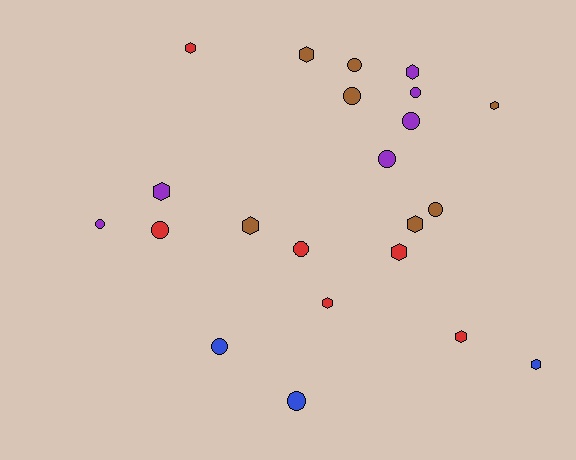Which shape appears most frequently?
Hexagon, with 11 objects.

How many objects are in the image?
There are 22 objects.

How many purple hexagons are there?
There are 2 purple hexagons.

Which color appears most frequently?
Brown, with 7 objects.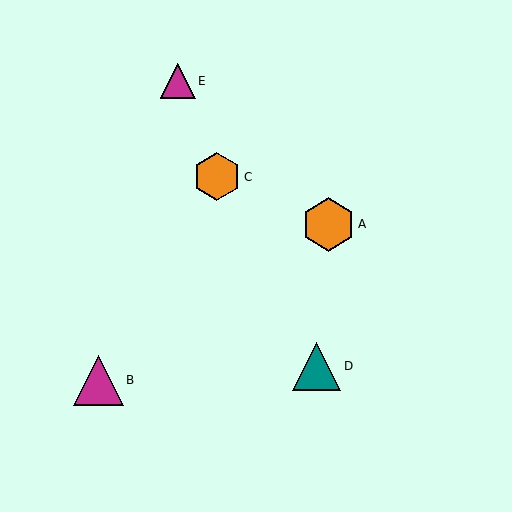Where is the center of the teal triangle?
The center of the teal triangle is at (316, 366).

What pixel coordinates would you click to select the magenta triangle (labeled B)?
Click at (98, 380) to select the magenta triangle B.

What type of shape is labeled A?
Shape A is an orange hexagon.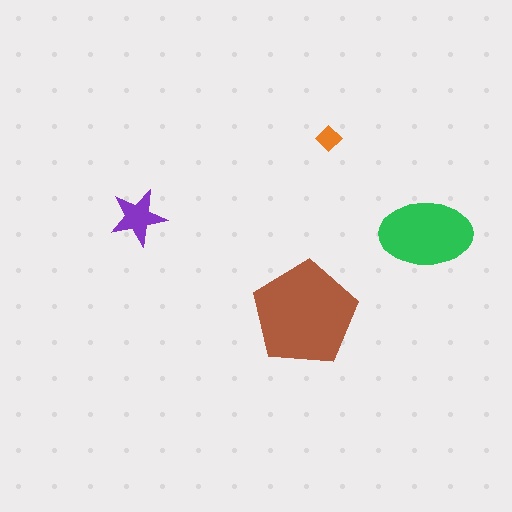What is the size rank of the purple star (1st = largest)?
3rd.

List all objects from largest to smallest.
The brown pentagon, the green ellipse, the purple star, the orange diamond.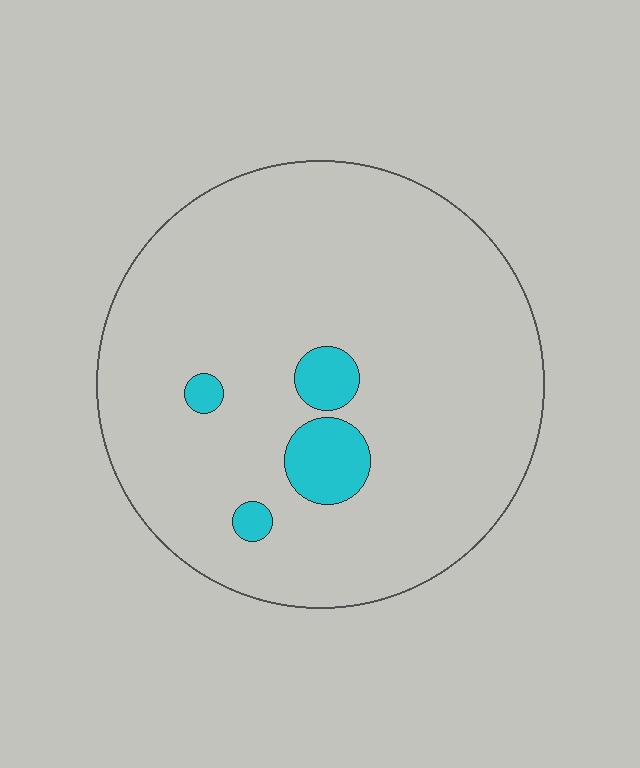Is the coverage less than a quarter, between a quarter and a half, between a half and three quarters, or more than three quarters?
Less than a quarter.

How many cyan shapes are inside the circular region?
4.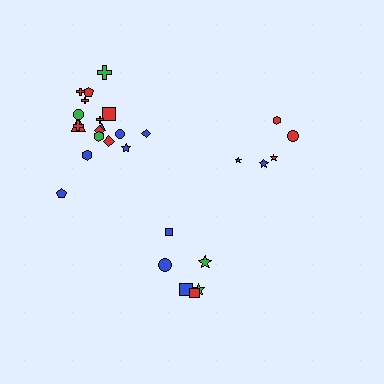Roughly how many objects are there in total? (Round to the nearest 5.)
Roughly 30 objects in total.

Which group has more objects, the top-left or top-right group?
The top-left group.